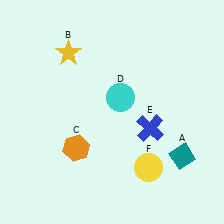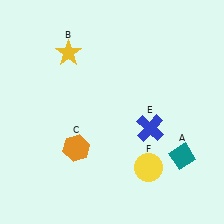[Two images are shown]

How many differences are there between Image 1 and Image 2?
There is 1 difference between the two images.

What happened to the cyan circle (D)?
The cyan circle (D) was removed in Image 2. It was in the top-right area of Image 1.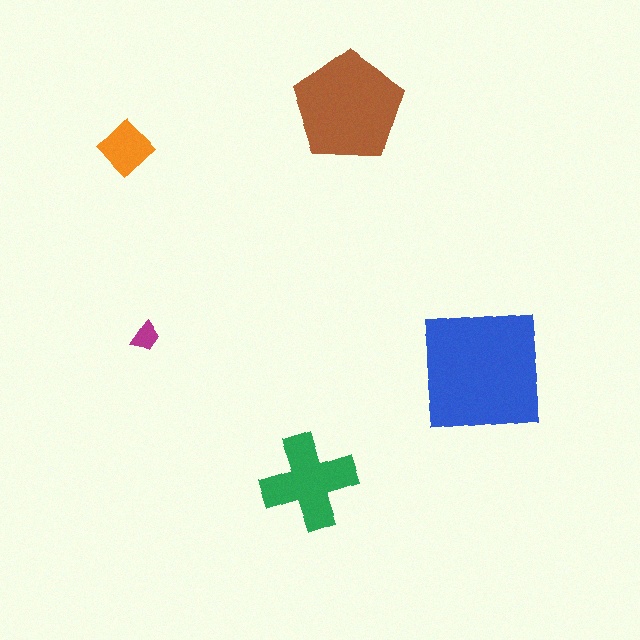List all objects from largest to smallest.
The blue square, the brown pentagon, the green cross, the orange diamond, the magenta trapezoid.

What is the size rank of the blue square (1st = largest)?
1st.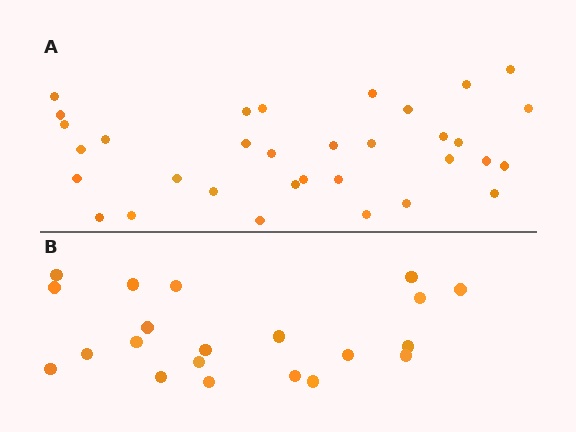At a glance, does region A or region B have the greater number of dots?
Region A (the top region) has more dots.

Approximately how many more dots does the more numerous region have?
Region A has roughly 12 or so more dots than region B.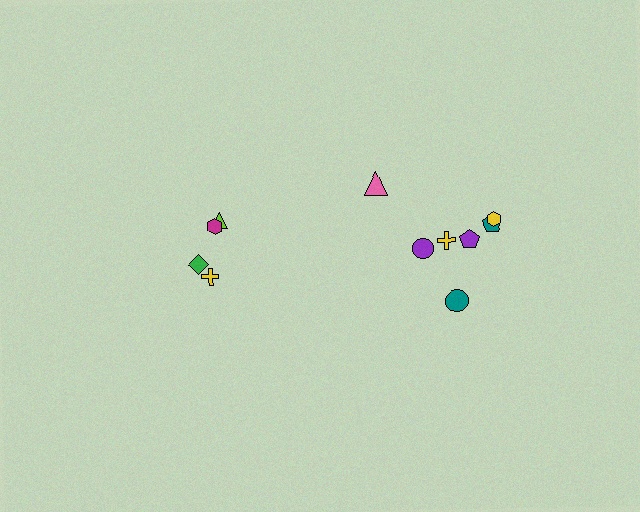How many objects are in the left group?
There are 4 objects.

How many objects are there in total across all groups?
There are 11 objects.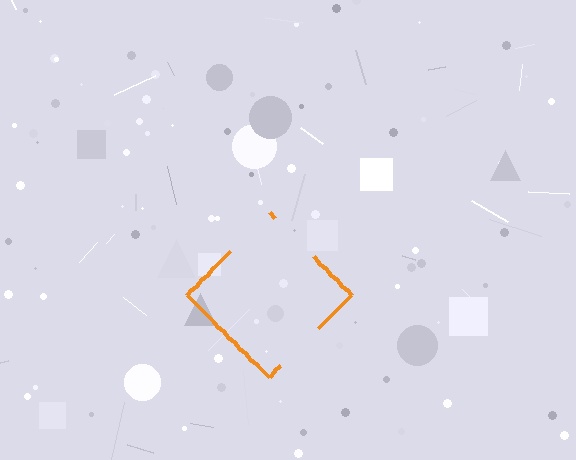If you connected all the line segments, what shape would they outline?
They would outline a diamond.